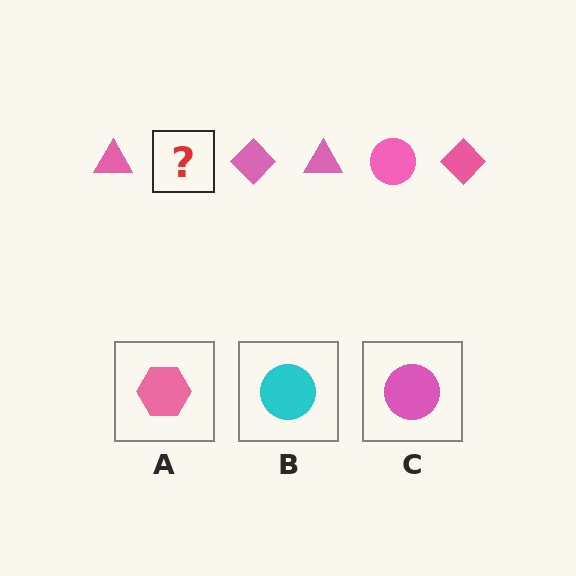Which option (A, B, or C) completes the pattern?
C.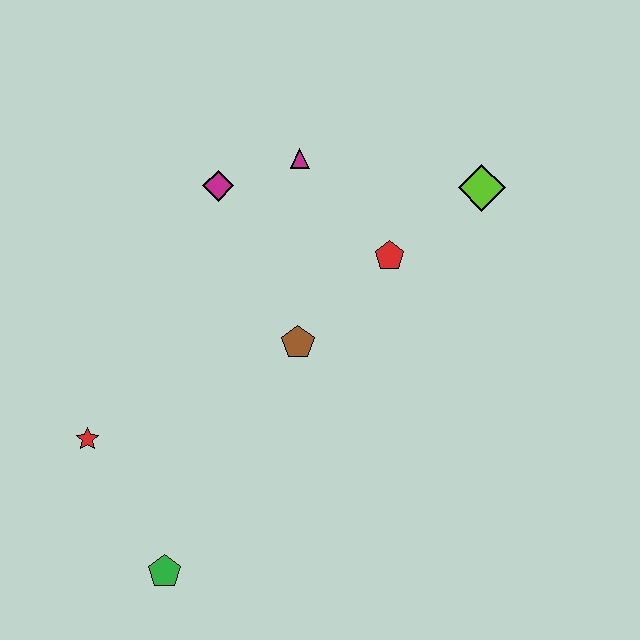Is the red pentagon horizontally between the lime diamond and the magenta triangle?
Yes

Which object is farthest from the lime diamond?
The green pentagon is farthest from the lime diamond.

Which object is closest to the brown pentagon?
The red pentagon is closest to the brown pentagon.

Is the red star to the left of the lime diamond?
Yes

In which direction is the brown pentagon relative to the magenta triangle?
The brown pentagon is below the magenta triangle.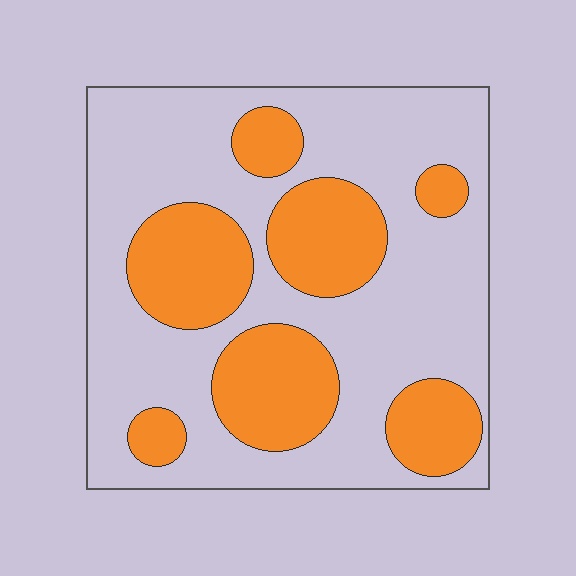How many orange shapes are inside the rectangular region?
7.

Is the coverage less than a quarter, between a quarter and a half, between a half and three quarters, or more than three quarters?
Between a quarter and a half.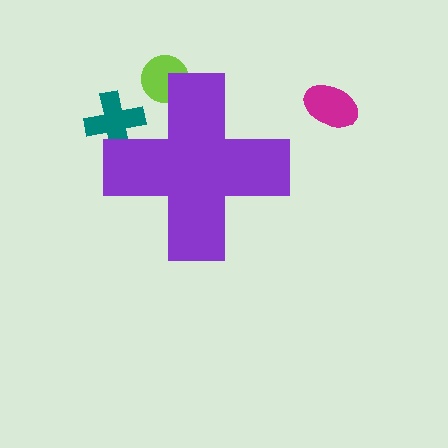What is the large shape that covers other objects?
A purple cross.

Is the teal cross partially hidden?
Yes, the teal cross is partially hidden behind the purple cross.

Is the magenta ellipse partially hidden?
No, the magenta ellipse is fully visible.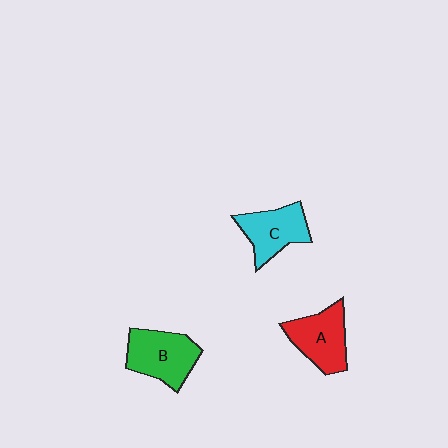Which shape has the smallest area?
Shape C (cyan).